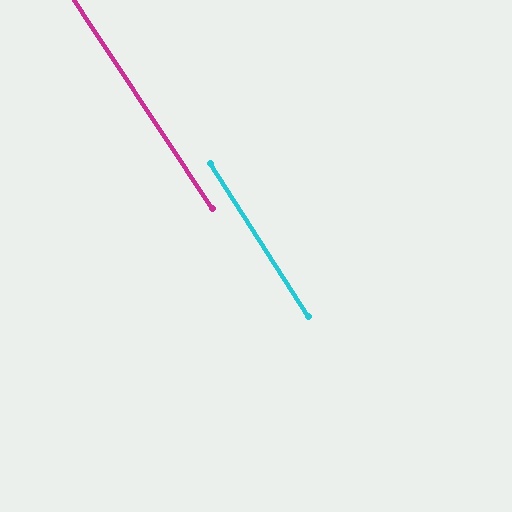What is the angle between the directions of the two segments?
Approximately 1 degree.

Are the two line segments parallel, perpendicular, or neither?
Parallel — their directions differ by only 0.7°.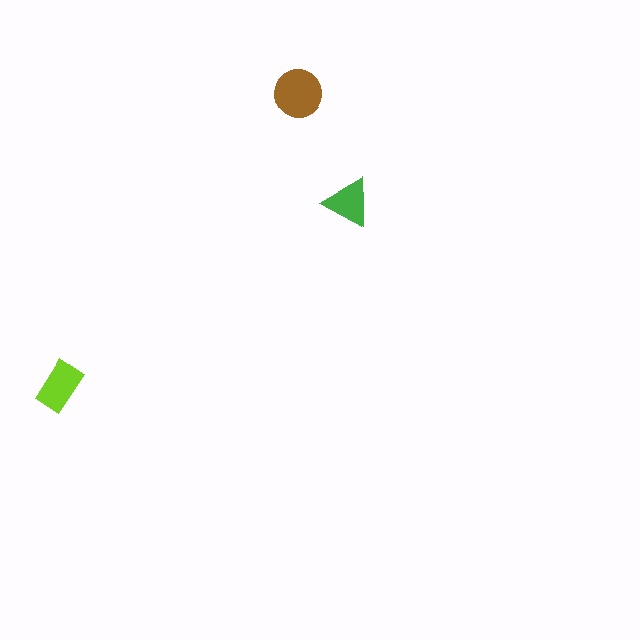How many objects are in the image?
There are 3 objects in the image.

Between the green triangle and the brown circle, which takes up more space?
The brown circle.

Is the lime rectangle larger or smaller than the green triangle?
Larger.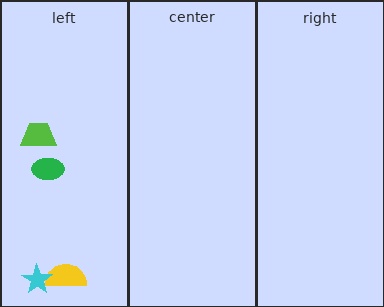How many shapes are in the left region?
4.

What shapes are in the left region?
The lime trapezoid, the yellow semicircle, the green ellipse, the cyan star.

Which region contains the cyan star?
The left region.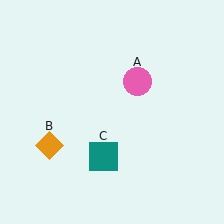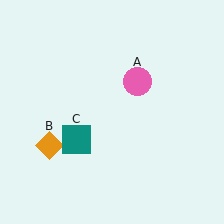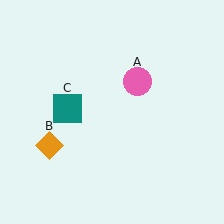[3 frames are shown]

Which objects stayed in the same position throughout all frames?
Pink circle (object A) and orange diamond (object B) remained stationary.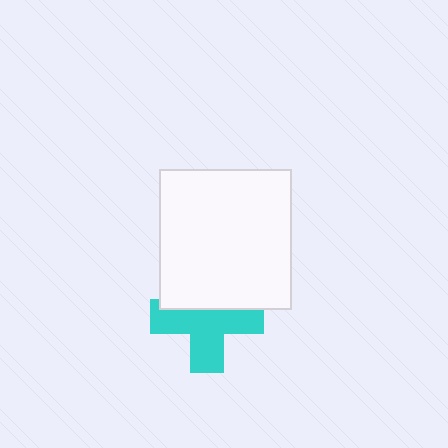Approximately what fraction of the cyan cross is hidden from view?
Roughly 36% of the cyan cross is hidden behind the white rectangle.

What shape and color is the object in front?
The object in front is a white rectangle.